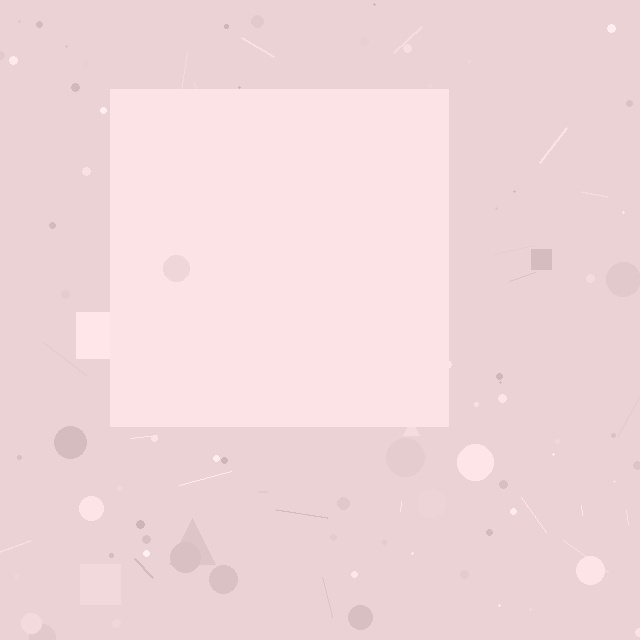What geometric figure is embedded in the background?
A square is embedded in the background.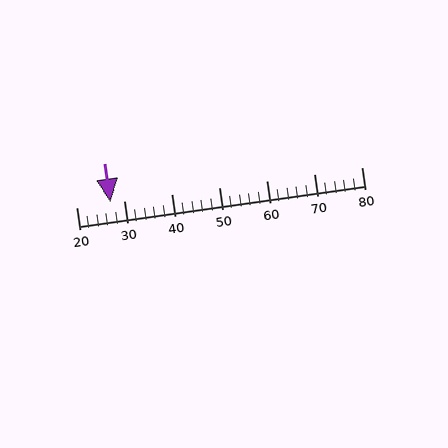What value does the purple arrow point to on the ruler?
The purple arrow points to approximately 27.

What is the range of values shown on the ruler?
The ruler shows values from 20 to 80.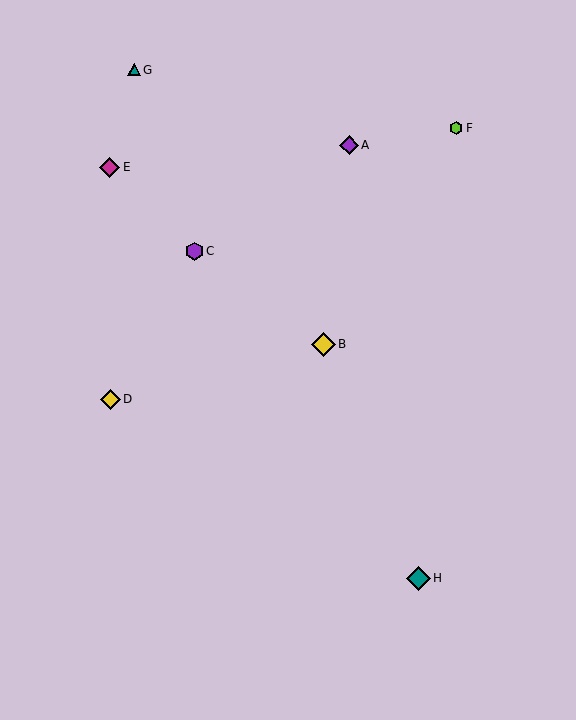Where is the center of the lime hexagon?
The center of the lime hexagon is at (456, 128).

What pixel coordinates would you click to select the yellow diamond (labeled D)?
Click at (110, 399) to select the yellow diamond D.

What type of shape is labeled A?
Shape A is a purple diamond.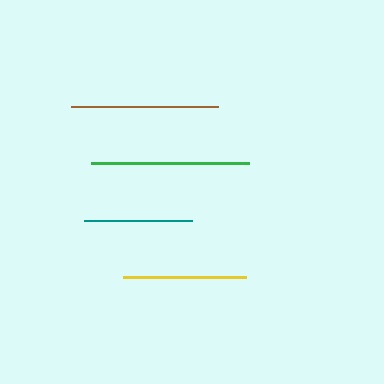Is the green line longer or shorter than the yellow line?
The green line is longer than the yellow line.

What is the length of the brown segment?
The brown segment is approximately 147 pixels long.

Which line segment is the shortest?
The teal line is the shortest at approximately 108 pixels.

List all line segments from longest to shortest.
From longest to shortest: green, brown, yellow, teal.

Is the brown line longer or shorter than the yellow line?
The brown line is longer than the yellow line.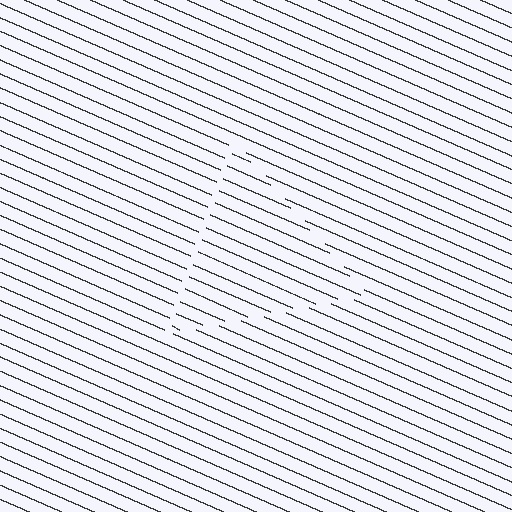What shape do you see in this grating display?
An illusory triangle. The interior of the shape contains the same grating, shifted by half a period — the contour is defined by the phase discontinuity where line-ends from the inner and outer gratings abut.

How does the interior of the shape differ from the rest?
The interior of the shape contains the same grating, shifted by half a period — the contour is defined by the phase discontinuity where line-ends from the inner and outer gratings abut.